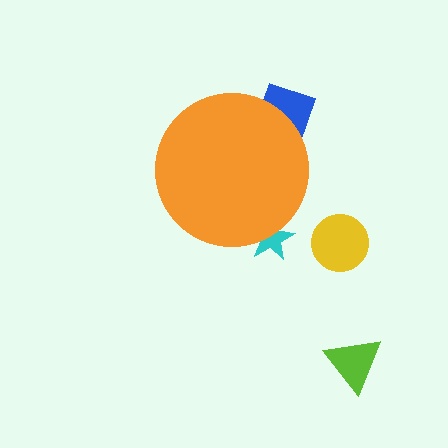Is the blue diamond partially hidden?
Yes, the blue diamond is partially hidden behind the orange circle.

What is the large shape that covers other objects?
An orange circle.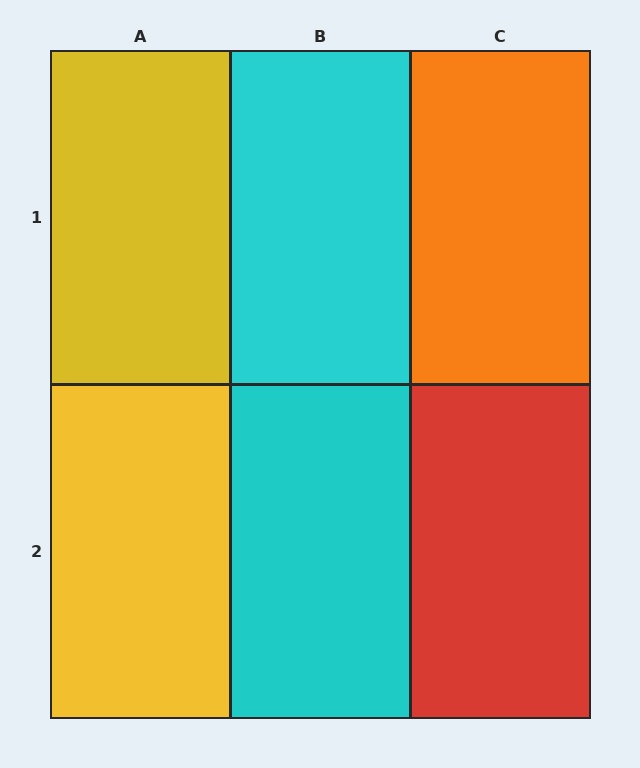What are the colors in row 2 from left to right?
Yellow, cyan, red.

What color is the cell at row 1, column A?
Yellow.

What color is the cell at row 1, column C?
Orange.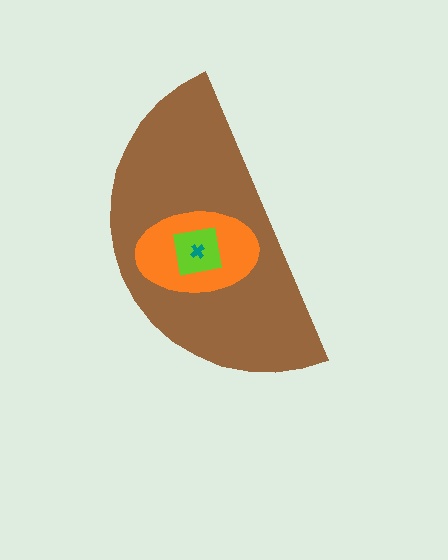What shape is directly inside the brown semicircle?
The orange ellipse.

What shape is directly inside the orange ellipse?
The lime square.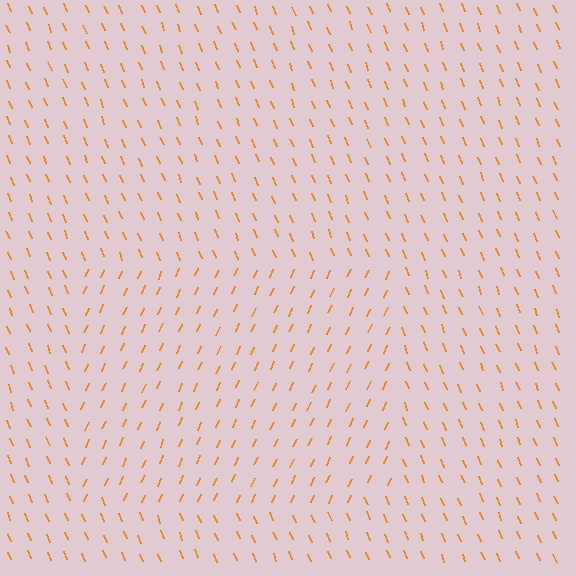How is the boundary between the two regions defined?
The boundary is defined purely by a change in line orientation (approximately 45 degrees difference). All lines are the same color and thickness.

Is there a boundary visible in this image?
Yes, there is a texture boundary formed by a change in line orientation.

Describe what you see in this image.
The image is filled with small orange line segments. A rectangle region in the image has lines oriented differently from the surrounding lines, creating a visible texture boundary.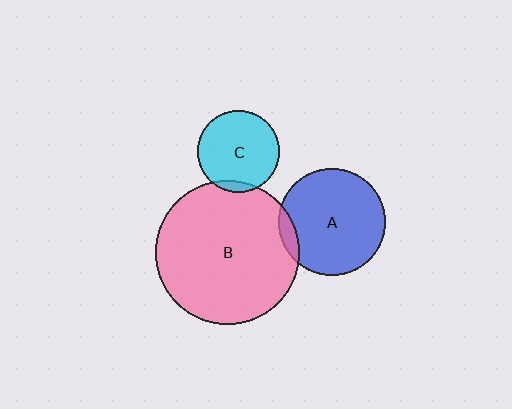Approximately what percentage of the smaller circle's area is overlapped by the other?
Approximately 5%.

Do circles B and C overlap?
Yes.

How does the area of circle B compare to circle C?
Approximately 3.0 times.